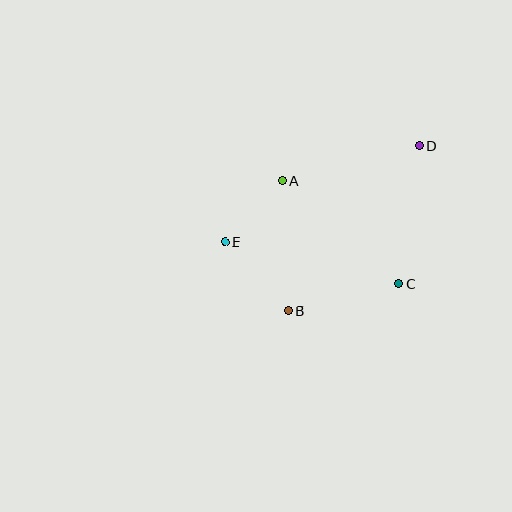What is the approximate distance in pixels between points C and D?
The distance between C and D is approximately 140 pixels.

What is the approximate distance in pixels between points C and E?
The distance between C and E is approximately 178 pixels.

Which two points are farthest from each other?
Points D and E are farthest from each other.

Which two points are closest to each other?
Points A and E are closest to each other.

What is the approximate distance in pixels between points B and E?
The distance between B and E is approximately 94 pixels.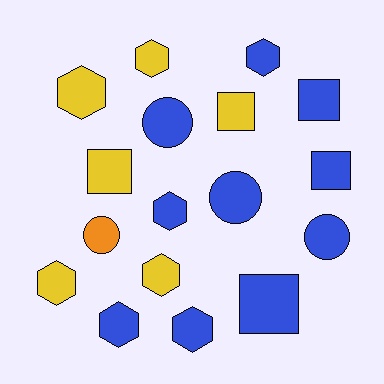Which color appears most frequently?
Blue, with 10 objects.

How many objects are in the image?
There are 17 objects.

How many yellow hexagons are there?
There are 4 yellow hexagons.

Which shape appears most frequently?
Hexagon, with 8 objects.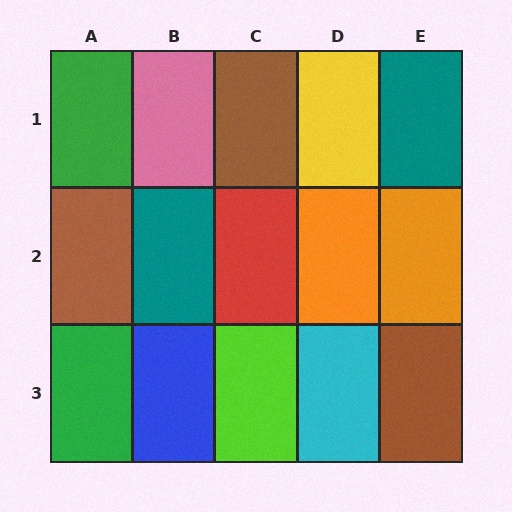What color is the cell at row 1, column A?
Green.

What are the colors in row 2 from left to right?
Brown, teal, red, orange, orange.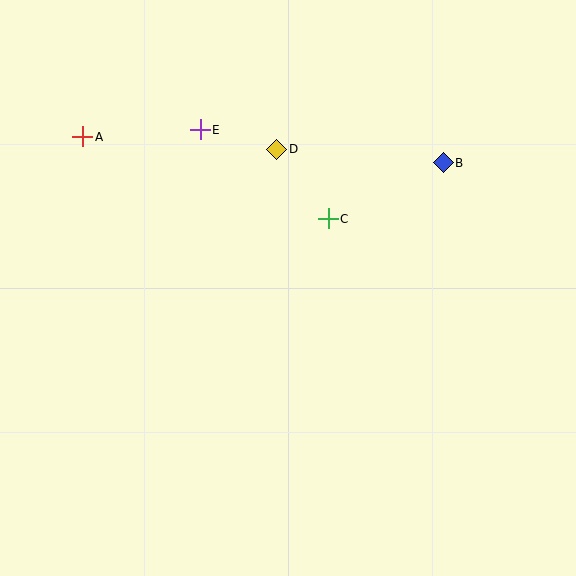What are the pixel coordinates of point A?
Point A is at (82, 137).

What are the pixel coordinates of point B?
Point B is at (443, 163).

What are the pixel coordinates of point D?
Point D is at (277, 149).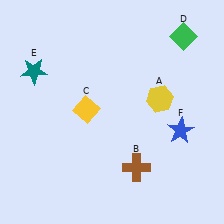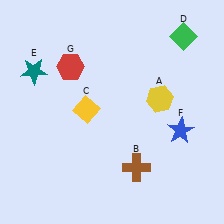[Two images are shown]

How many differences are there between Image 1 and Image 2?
There is 1 difference between the two images.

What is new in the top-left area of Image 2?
A red hexagon (G) was added in the top-left area of Image 2.